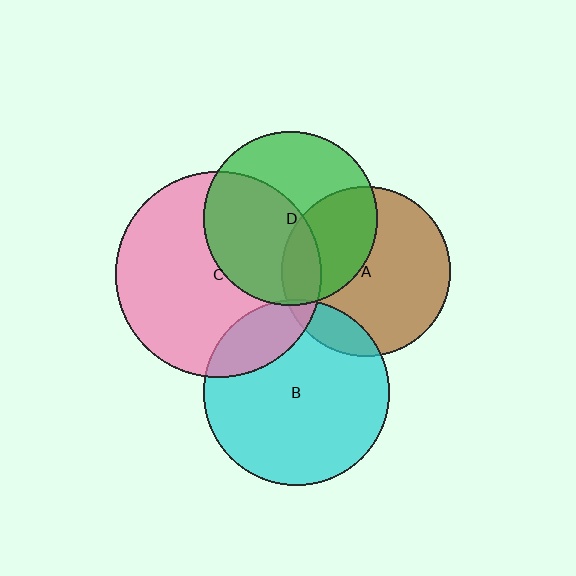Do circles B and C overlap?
Yes.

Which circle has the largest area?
Circle C (pink).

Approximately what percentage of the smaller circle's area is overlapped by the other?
Approximately 20%.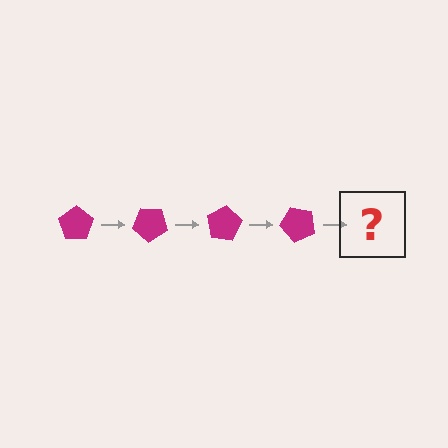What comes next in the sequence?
The next element should be a magenta pentagon rotated 160 degrees.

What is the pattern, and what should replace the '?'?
The pattern is that the pentagon rotates 40 degrees each step. The '?' should be a magenta pentagon rotated 160 degrees.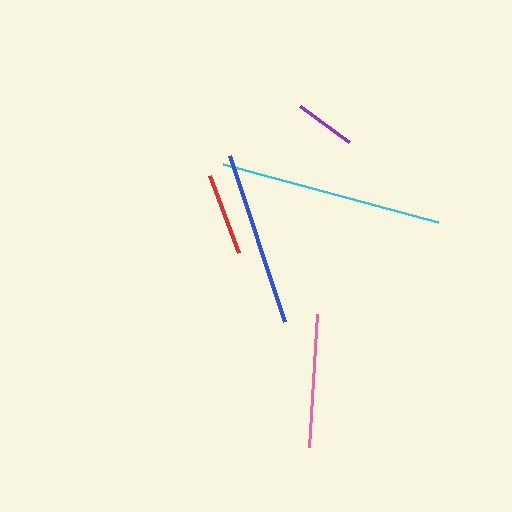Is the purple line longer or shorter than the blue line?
The blue line is longer than the purple line.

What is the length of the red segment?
The red segment is approximately 82 pixels long.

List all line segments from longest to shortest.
From longest to shortest: cyan, blue, pink, red, purple.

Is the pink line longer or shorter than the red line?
The pink line is longer than the red line.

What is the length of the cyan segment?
The cyan segment is approximately 223 pixels long.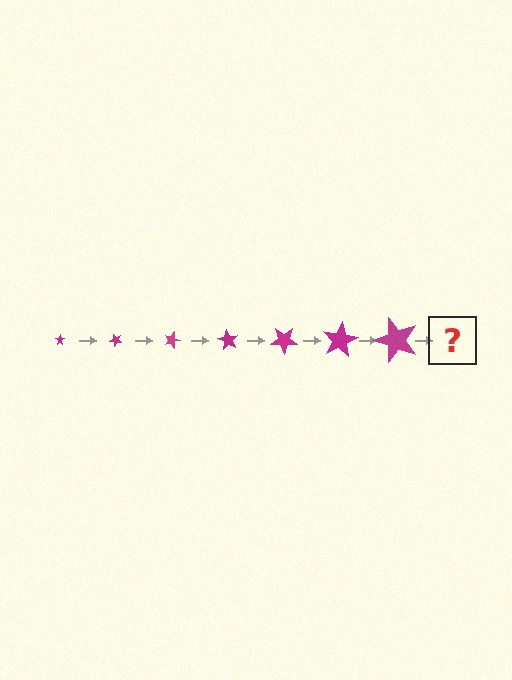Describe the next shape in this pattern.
It should be a star, larger than the previous one and rotated 315 degrees from the start.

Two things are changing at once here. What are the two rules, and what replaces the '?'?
The two rules are that the star grows larger each step and it rotates 45 degrees each step. The '?' should be a star, larger than the previous one and rotated 315 degrees from the start.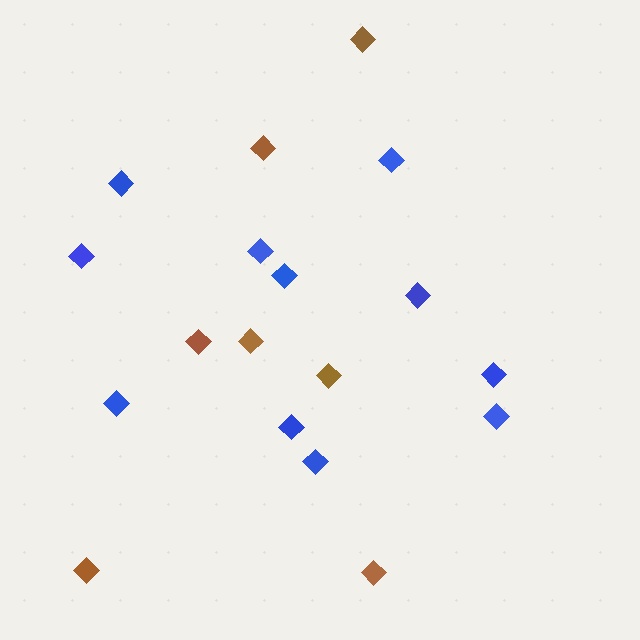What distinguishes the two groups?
There are 2 groups: one group of brown diamonds (7) and one group of blue diamonds (11).